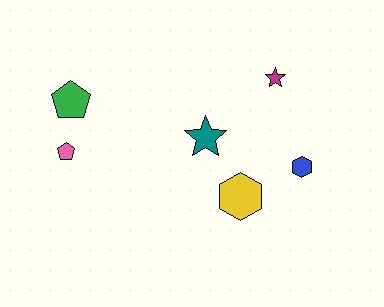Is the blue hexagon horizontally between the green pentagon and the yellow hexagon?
No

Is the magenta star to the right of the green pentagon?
Yes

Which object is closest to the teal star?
The yellow hexagon is closest to the teal star.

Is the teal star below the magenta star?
Yes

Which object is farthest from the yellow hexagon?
The green pentagon is farthest from the yellow hexagon.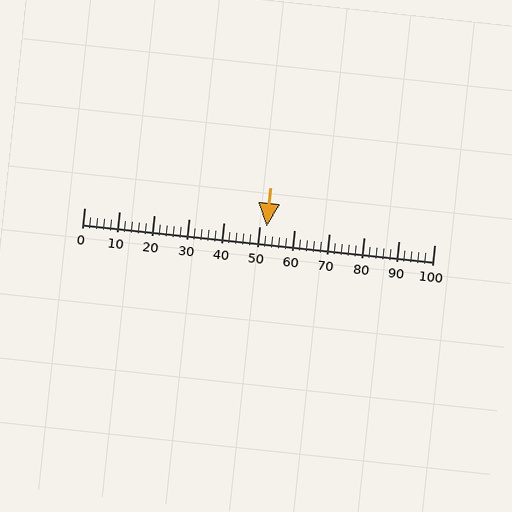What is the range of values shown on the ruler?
The ruler shows values from 0 to 100.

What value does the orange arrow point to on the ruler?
The orange arrow points to approximately 52.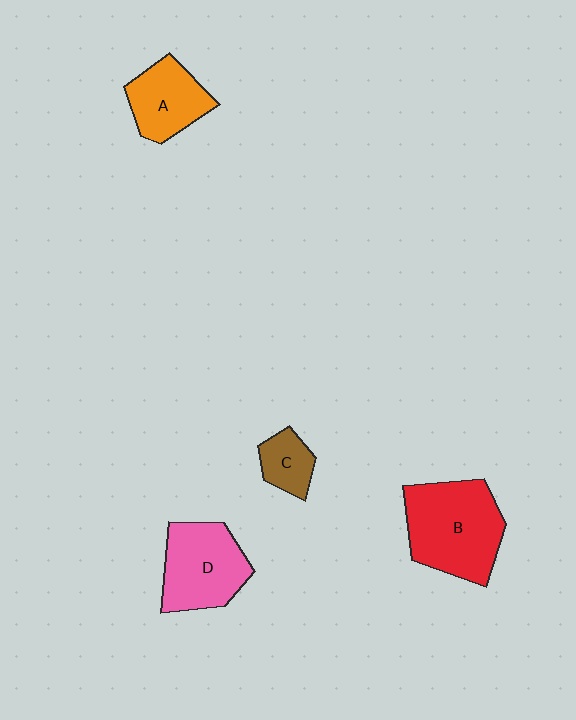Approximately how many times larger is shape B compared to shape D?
Approximately 1.3 times.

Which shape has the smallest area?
Shape C (brown).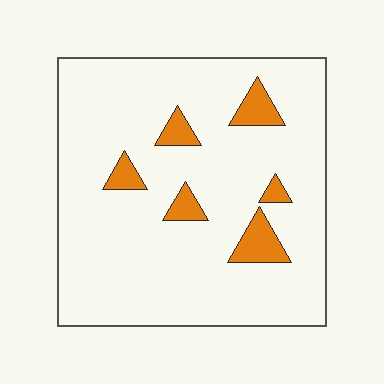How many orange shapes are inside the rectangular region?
6.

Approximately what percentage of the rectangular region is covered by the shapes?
Approximately 10%.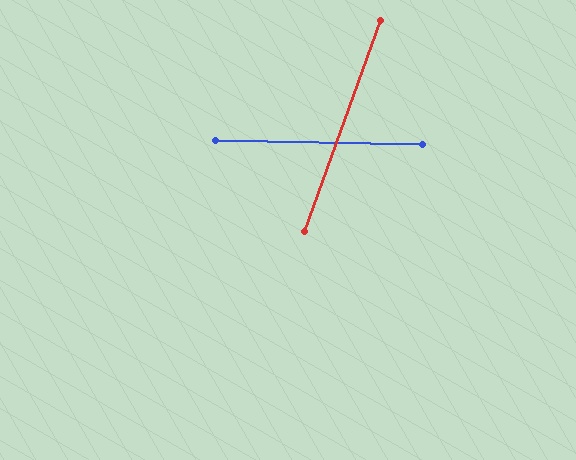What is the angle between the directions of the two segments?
Approximately 72 degrees.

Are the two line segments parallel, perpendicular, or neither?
Neither parallel nor perpendicular — they differ by about 72°.